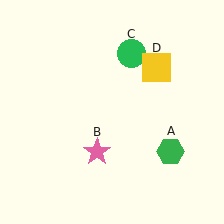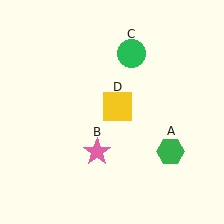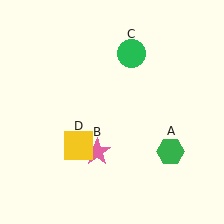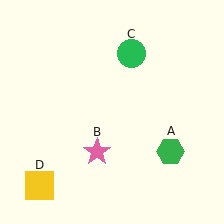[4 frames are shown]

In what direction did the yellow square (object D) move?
The yellow square (object D) moved down and to the left.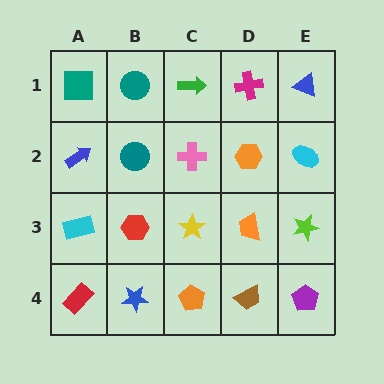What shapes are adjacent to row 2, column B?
A teal circle (row 1, column B), a red hexagon (row 3, column B), a blue arrow (row 2, column A), a pink cross (row 2, column C).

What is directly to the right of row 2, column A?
A teal circle.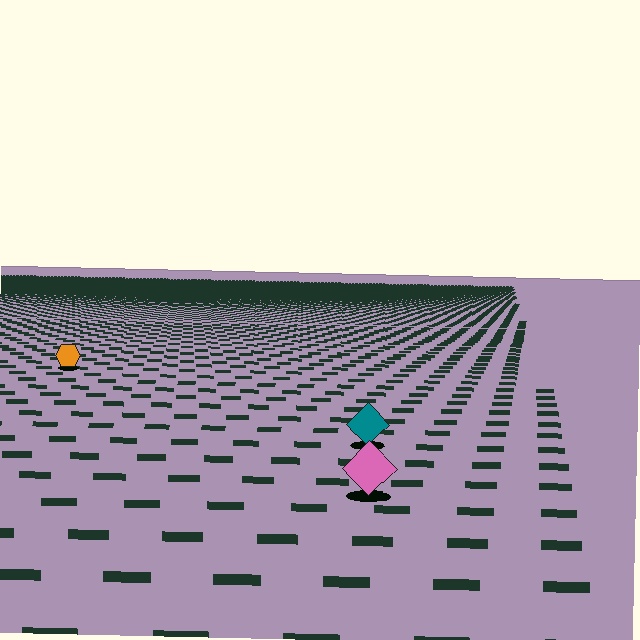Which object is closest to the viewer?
The pink diamond is closest. The texture marks near it are larger and more spread out.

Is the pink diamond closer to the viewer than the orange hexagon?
Yes. The pink diamond is closer — you can tell from the texture gradient: the ground texture is coarser near it.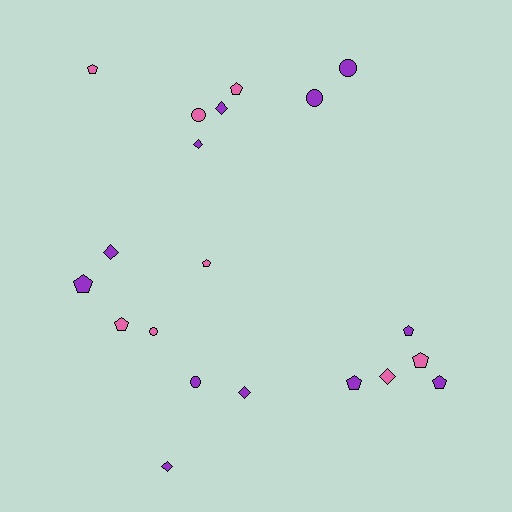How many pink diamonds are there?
There is 1 pink diamond.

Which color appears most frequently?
Purple, with 12 objects.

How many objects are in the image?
There are 20 objects.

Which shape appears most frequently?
Pentagon, with 9 objects.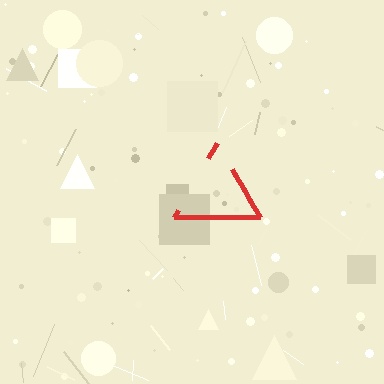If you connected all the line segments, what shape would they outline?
They would outline a triangle.